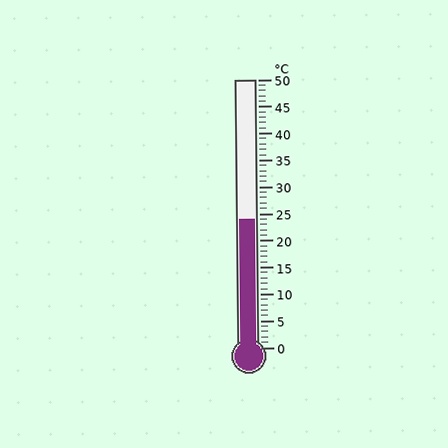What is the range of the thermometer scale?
The thermometer scale ranges from 0°C to 50°C.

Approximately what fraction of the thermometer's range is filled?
The thermometer is filled to approximately 50% of its range.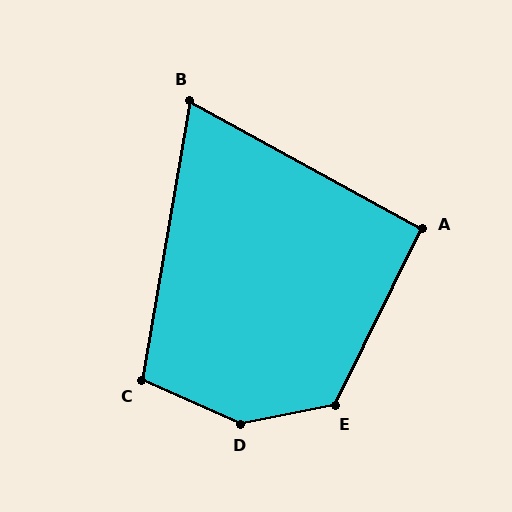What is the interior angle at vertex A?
Approximately 92 degrees (approximately right).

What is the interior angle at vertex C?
Approximately 104 degrees (obtuse).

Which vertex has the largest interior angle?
D, at approximately 145 degrees.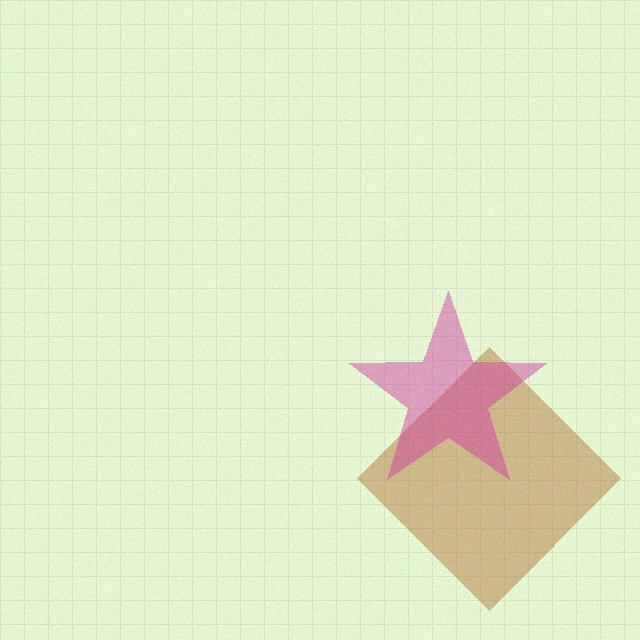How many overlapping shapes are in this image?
There are 2 overlapping shapes in the image.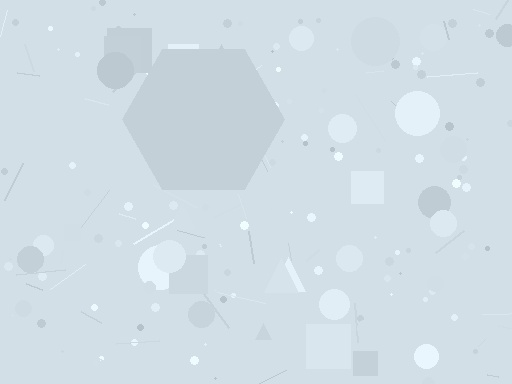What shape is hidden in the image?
A hexagon is hidden in the image.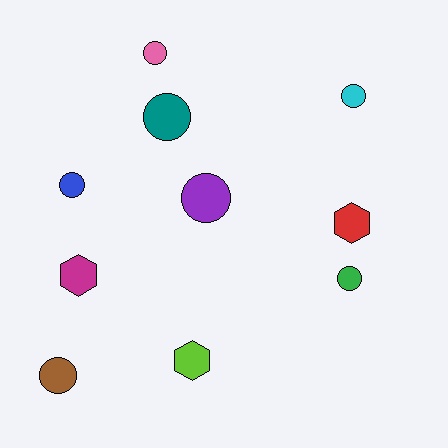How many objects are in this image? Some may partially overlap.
There are 10 objects.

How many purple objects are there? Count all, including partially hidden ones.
There is 1 purple object.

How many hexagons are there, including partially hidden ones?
There are 3 hexagons.